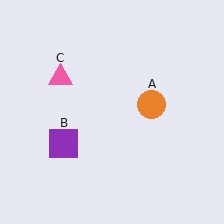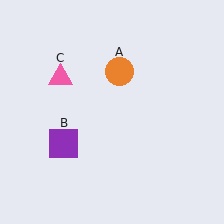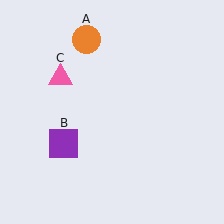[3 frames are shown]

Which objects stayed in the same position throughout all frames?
Purple square (object B) and pink triangle (object C) remained stationary.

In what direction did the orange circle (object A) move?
The orange circle (object A) moved up and to the left.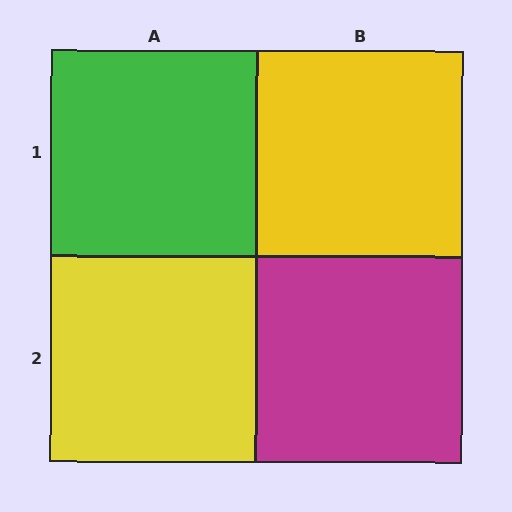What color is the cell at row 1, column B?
Yellow.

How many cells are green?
1 cell is green.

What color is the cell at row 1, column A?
Green.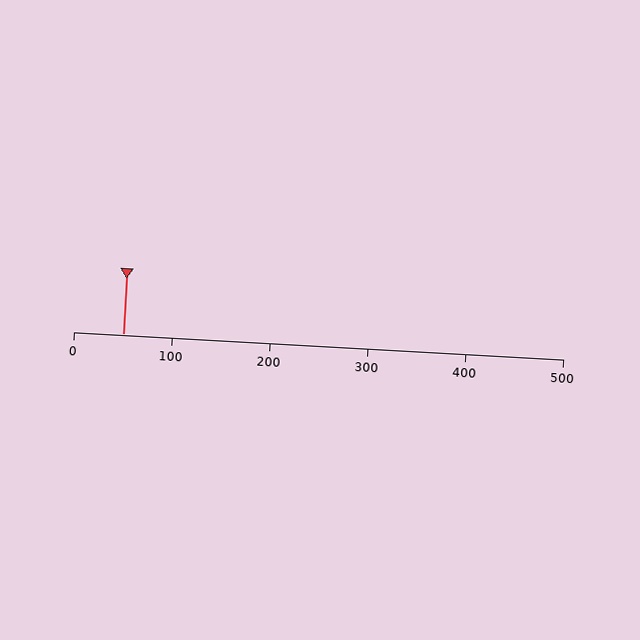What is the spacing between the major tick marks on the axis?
The major ticks are spaced 100 apart.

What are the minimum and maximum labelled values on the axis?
The axis runs from 0 to 500.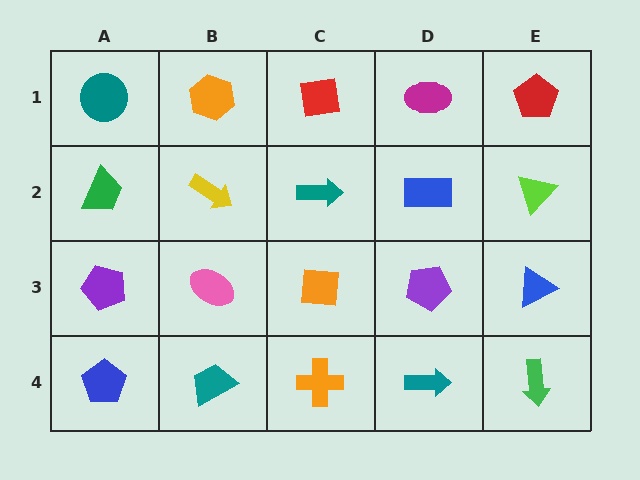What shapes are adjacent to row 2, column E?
A red pentagon (row 1, column E), a blue triangle (row 3, column E), a blue rectangle (row 2, column D).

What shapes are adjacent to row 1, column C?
A teal arrow (row 2, column C), an orange hexagon (row 1, column B), a magenta ellipse (row 1, column D).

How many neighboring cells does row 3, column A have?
3.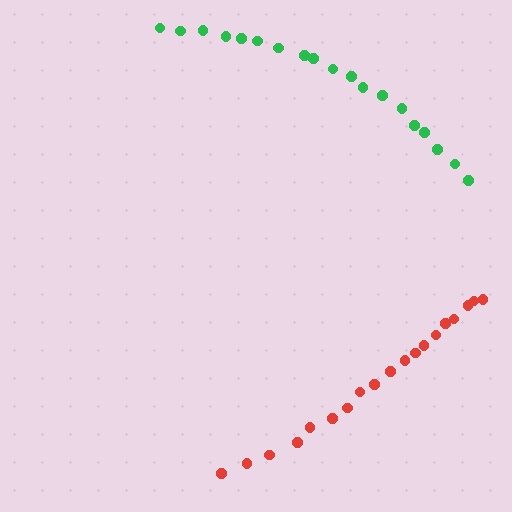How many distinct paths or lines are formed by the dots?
There are 2 distinct paths.